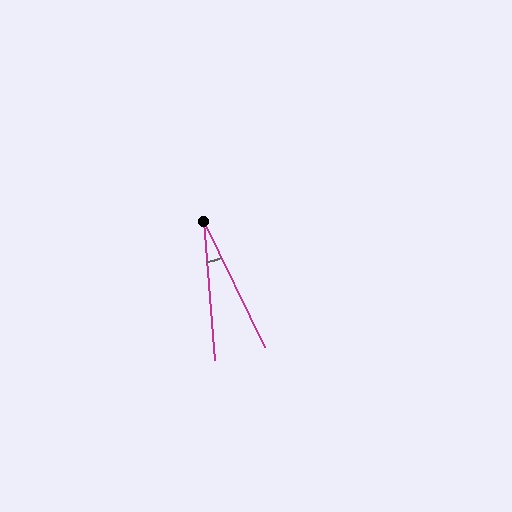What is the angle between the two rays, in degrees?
Approximately 21 degrees.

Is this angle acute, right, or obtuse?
It is acute.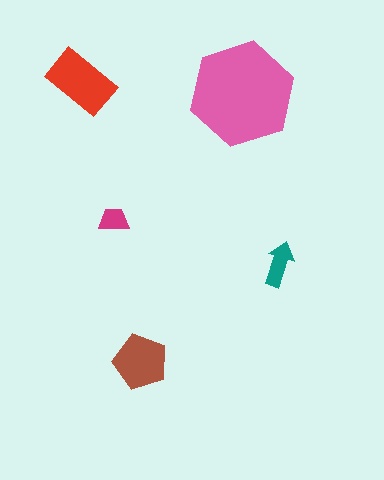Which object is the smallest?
The magenta trapezoid.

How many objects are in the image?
There are 5 objects in the image.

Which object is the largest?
The pink hexagon.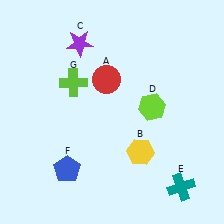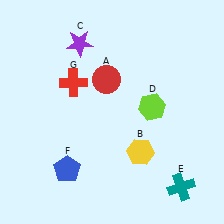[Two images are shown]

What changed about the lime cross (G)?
In Image 1, G is lime. In Image 2, it changed to red.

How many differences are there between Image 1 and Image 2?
There is 1 difference between the two images.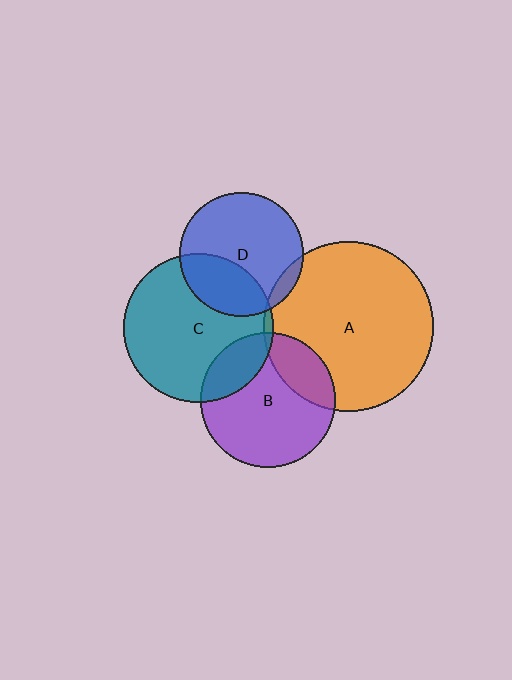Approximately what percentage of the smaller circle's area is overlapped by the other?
Approximately 20%.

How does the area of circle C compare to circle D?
Approximately 1.5 times.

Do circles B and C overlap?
Yes.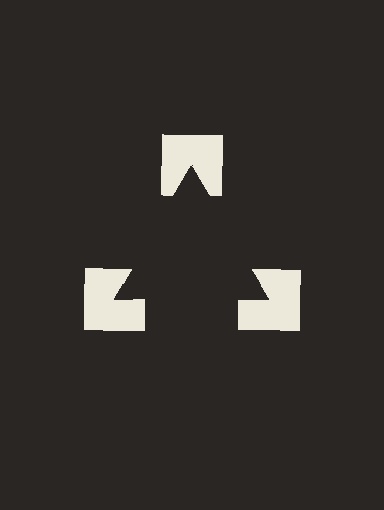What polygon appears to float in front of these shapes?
An illusory triangle — its edges are inferred from the aligned wedge cuts in the notched squares, not physically drawn.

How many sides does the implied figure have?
3 sides.